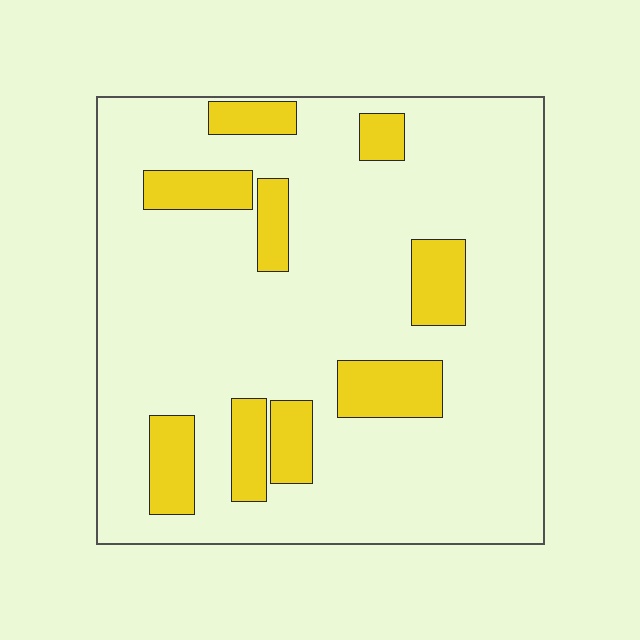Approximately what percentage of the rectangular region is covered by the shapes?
Approximately 20%.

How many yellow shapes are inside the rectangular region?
9.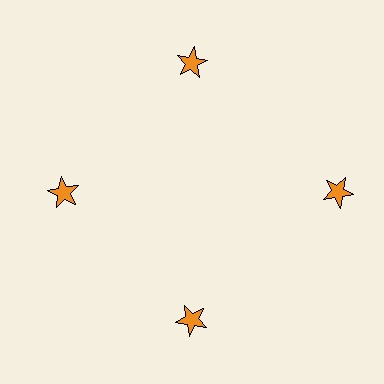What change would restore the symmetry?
The symmetry would be restored by moving it inward, back onto the ring so that all 4 stars sit at equal angles and equal distance from the center.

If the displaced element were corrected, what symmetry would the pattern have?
It would have 4-fold rotational symmetry — the pattern would map onto itself every 90 degrees.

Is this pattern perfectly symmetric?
No. The 4 orange stars are arranged in a ring, but one element near the 3 o'clock position is pushed outward from the center, breaking the 4-fold rotational symmetry.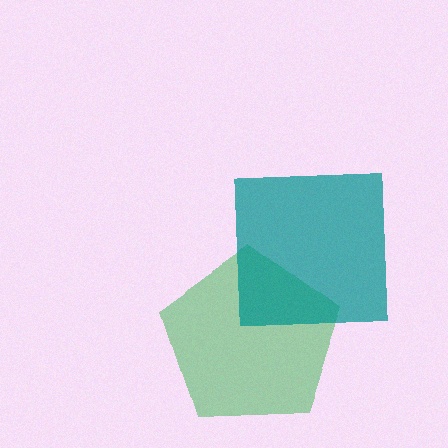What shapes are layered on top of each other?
The layered shapes are: a green pentagon, a teal square.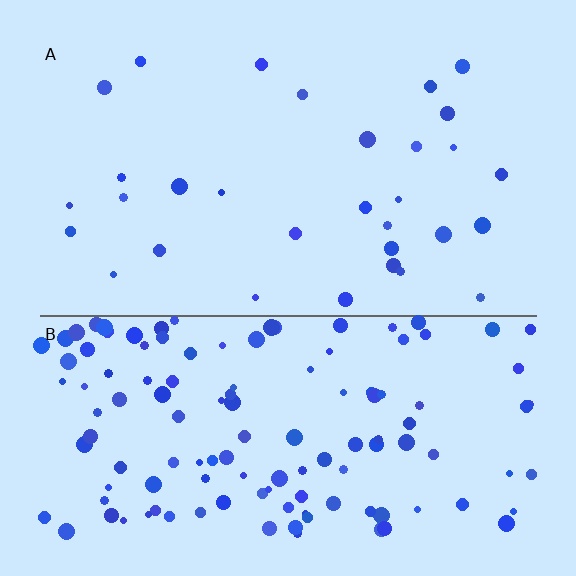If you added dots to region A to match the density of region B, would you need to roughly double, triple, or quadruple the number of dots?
Approximately quadruple.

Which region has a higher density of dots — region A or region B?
B (the bottom).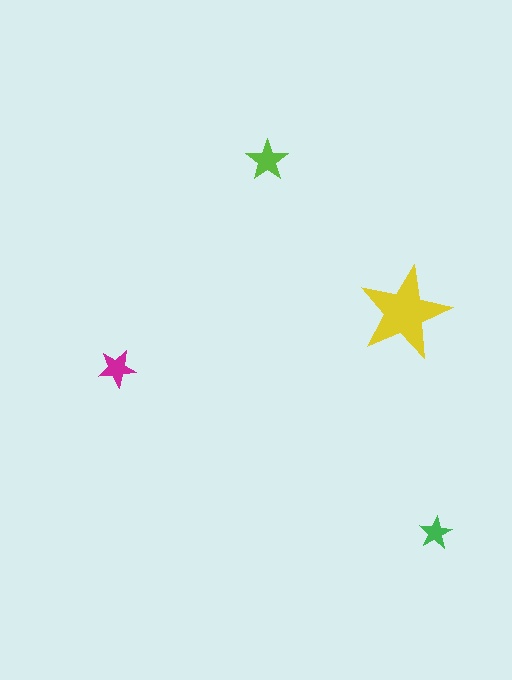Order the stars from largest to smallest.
the yellow one, the lime one, the magenta one, the green one.